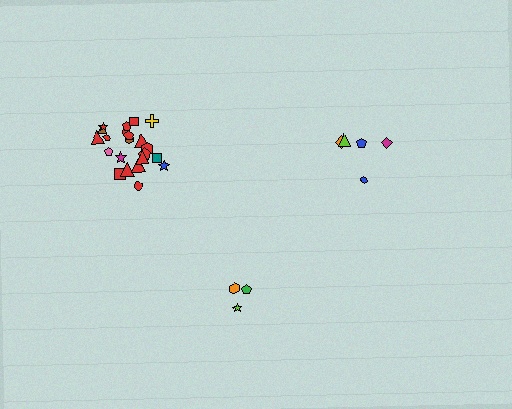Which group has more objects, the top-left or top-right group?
The top-left group.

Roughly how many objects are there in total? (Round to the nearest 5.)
Roughly 30 objects in total.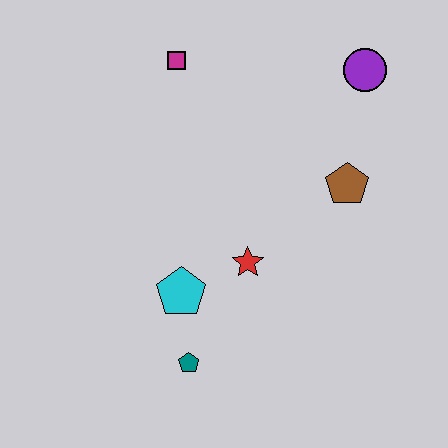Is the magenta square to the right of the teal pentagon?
No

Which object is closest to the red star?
The cyan pentagon is closest to the red star.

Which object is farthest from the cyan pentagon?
The purple circle is farthest from the cyan pentagon.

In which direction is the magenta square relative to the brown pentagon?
The magenta square is to the left of the brown pentagon.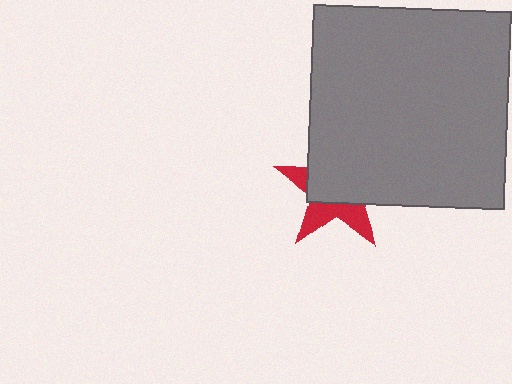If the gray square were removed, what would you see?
You would see the complete red star.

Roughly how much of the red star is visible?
A small part of it is visible (roughly 38%).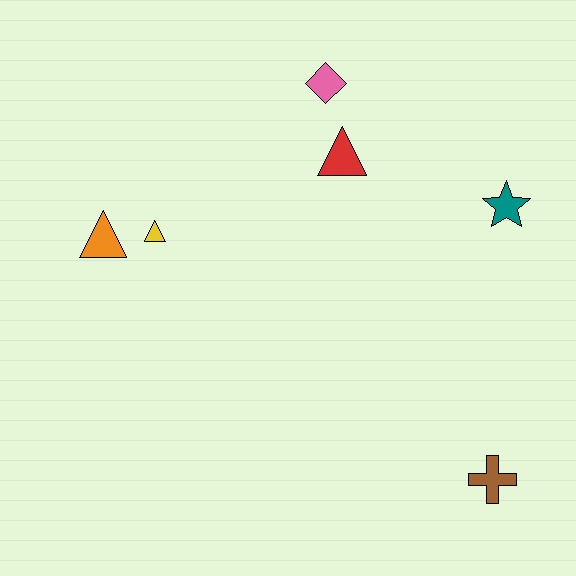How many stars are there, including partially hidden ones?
There is 1 star.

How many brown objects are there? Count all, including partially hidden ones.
There is 1 brown object.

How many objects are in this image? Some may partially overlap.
There are 6 objects.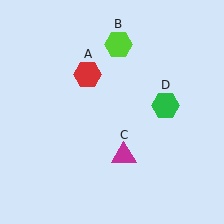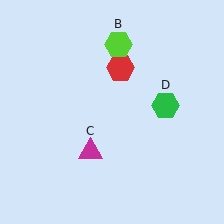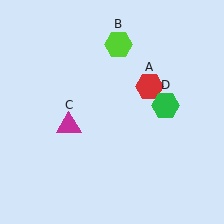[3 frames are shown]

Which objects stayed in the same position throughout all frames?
Lime hexagon (object B) and green hexagon (object D) remained stationary.